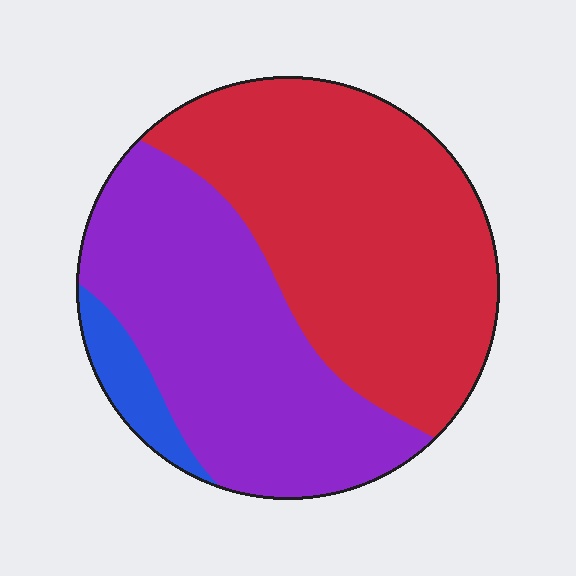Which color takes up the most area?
Red, at roughly 50%.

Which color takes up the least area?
Blue, at roughly 5%.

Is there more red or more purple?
Red.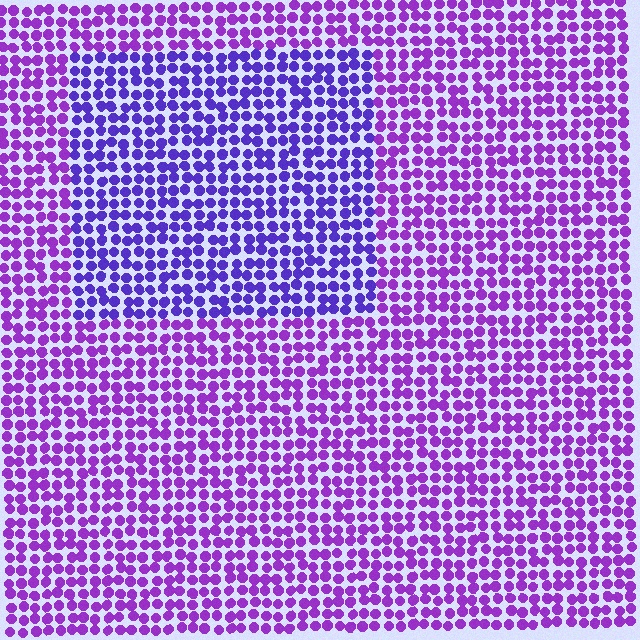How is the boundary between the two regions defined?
The boundary is defined purely by a slight shift in hue (about 28 degrees). Spacing, size, and orientation are identical on both sides.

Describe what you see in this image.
The image is filled with small purple elements in a uniform arrangement. A rectangle-shaped region is visible where the elements are tinted to a slightly different hue, forming a subtle color boundary.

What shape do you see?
I see a rectangle.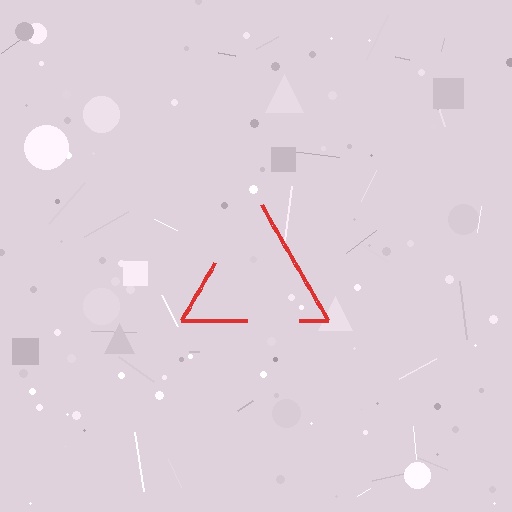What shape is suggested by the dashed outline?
The dashed outline suggests a triangle.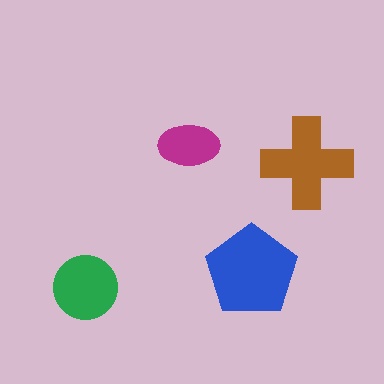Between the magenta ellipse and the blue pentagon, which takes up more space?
The blue pentagon.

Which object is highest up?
The magenta ellipse is topmost.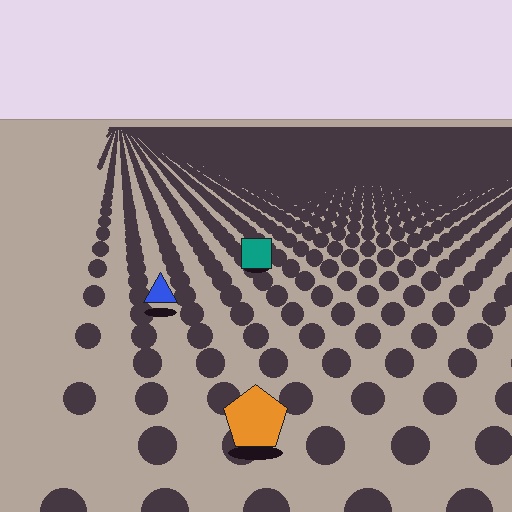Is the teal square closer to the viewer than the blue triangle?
No. The blue triangle is closer — you can tell from the texture gradient: the ground texture is coarser near it.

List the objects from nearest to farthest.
From nearest to farthest: the orange pentagon, the blue triangle, the teal square.